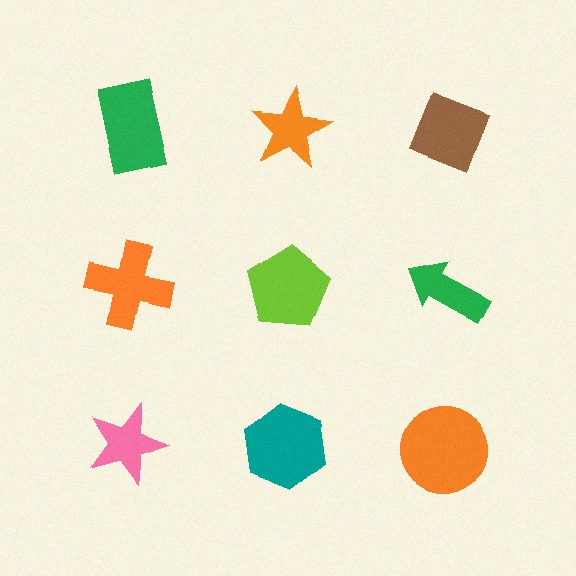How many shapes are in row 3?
3 shapes.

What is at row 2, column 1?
An orange cross.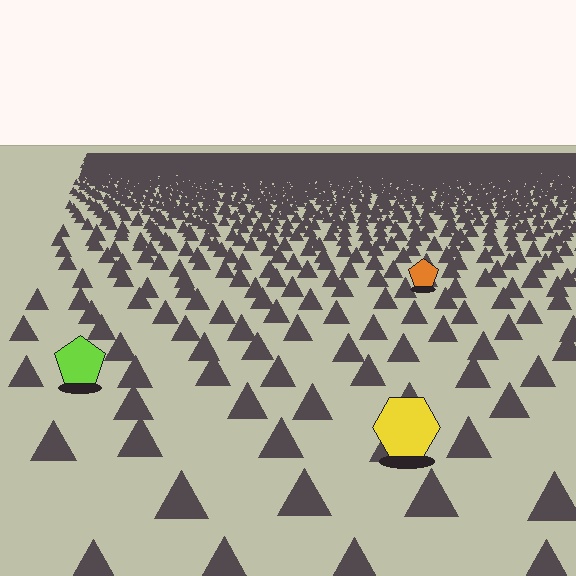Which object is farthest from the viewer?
The orange pentagon is farthest from the viewer. It appears smaller and the ground texture around it is denser.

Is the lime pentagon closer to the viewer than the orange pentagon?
Yes. The lime pentagon is closer — you can tell from the texture gradient: the ground texture is coarser near it.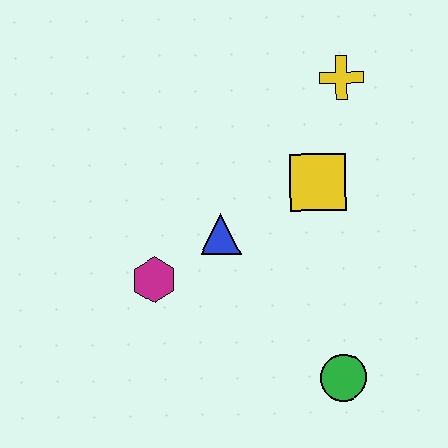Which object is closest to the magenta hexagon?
The blue triangle is closest to the magenta hexagon.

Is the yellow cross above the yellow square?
Yes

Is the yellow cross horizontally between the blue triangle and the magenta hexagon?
No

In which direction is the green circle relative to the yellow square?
The green circle is below the yellow square.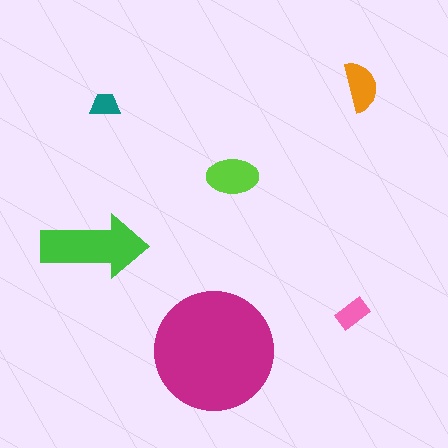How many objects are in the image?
There are 6 objects in the image.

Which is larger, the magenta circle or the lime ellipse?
The magenta circle.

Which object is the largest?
The magenta circle.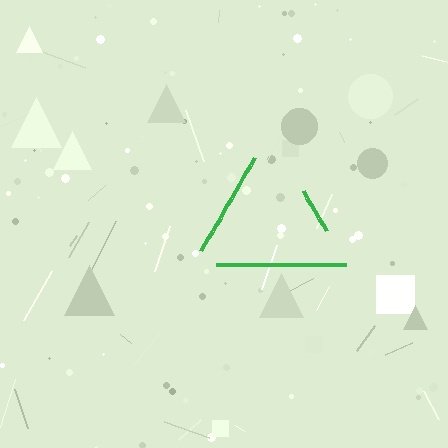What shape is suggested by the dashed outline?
The dashed outline suggests a triangle.